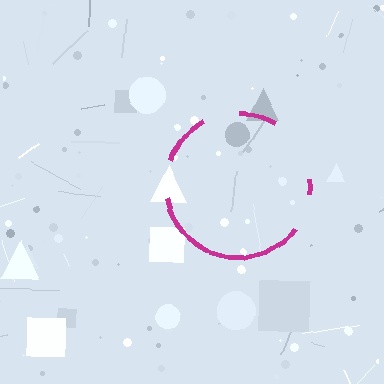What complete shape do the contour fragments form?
The contour fragments form a circle.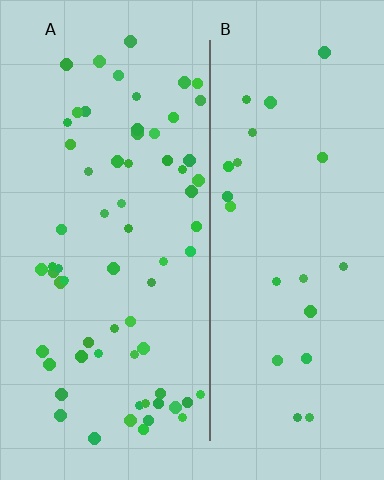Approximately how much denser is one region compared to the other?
Approximately 2.9× — region A over region B.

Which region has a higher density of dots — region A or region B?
A (the left).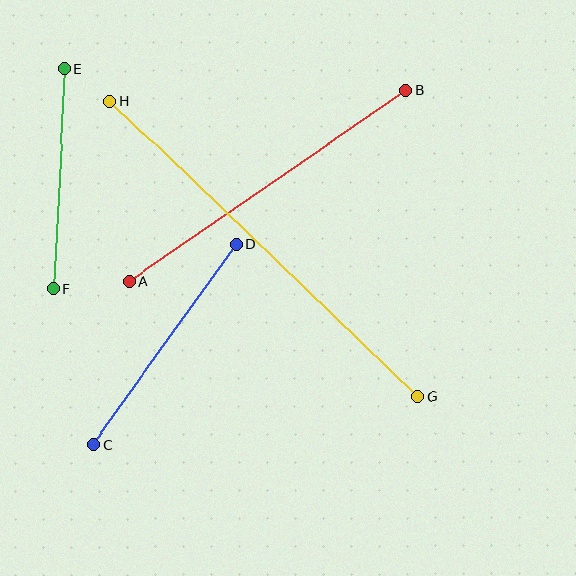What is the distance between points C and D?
The distance is approximately 246 pixels.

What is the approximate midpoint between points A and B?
The midpoint is at approximately (267, 186) pixels.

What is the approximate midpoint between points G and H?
The midpoint is at approximately (264, 249) pixels.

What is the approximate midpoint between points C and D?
The midpoint is at approximately (165, 345) pixels.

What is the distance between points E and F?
The distance is approximately 220 pixels.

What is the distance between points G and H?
The distance is approximately 427 pixels.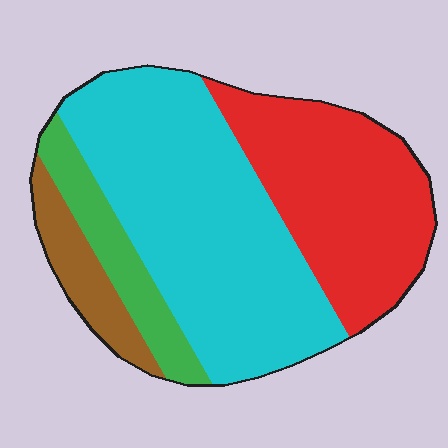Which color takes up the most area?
Cyan, at roughly 50%.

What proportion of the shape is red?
Red takes up about one third (1/3) of the shape.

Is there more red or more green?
Red.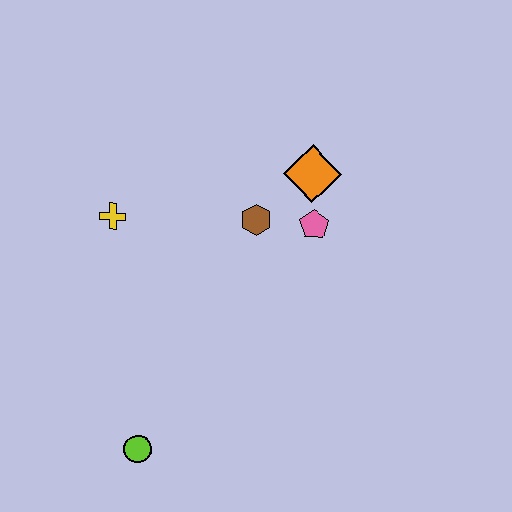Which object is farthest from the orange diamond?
The lime circle is farthest from the orange diamond.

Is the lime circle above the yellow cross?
No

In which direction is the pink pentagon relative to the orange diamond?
The pink pentagon is below the orange diamond.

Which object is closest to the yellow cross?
The brown hexagon is closest to the yellow cross.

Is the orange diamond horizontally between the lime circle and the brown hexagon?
No